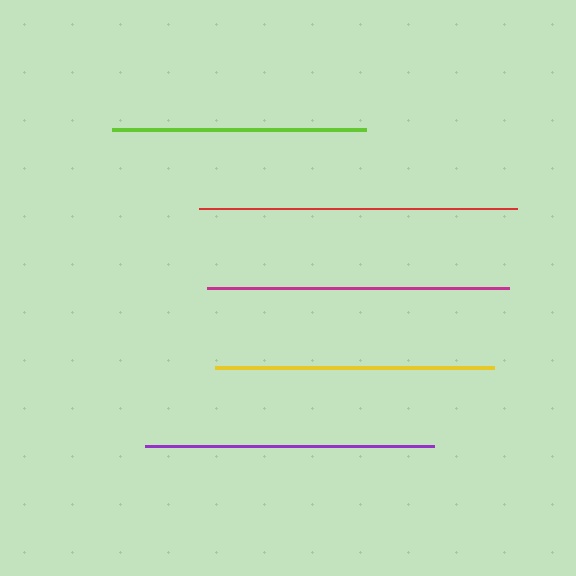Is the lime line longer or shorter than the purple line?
The purple line is longer than the lime line.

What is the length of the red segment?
The red segment is approximately 318 pixels long.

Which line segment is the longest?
The red line is the longest at approximately 318 pixels.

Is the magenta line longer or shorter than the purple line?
The magenta line is longer than the purple line.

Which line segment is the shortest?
The lime line is the shortest at approximately 255 pixels.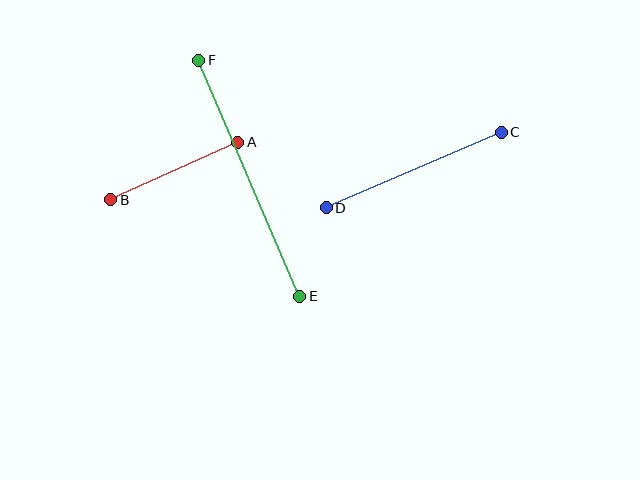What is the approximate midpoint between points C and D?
The midpoint is at approximately (414, 170) pixels.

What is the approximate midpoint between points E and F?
The midpoint is at approximately (249, 178) pixels.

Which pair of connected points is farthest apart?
Points E and F are farthest apart.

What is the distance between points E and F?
The distance is approximately 257 pixels.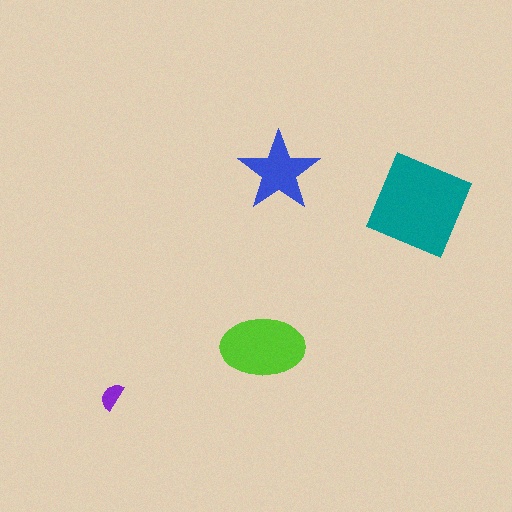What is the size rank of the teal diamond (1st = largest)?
1st.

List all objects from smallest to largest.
The purple semicircle, the blue star, the lime ellipse, the teal diamond.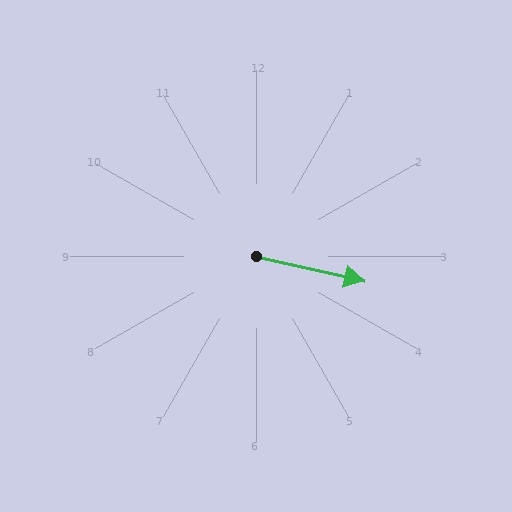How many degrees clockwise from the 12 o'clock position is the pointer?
Approximately 103 degrees.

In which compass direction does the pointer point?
East.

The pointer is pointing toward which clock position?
Roughly 3 o'clock.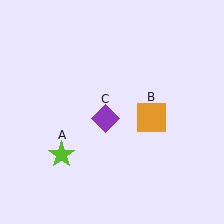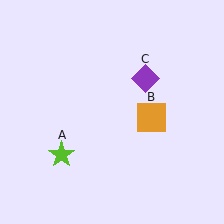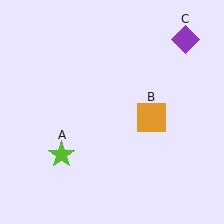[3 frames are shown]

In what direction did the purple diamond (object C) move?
The purple diamond (object C) moved up and to the right.